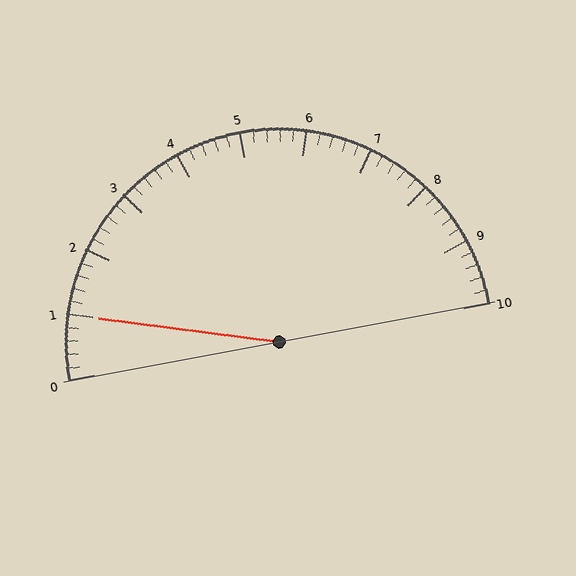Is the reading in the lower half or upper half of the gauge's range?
The reading is in the lower half of the range (0 to 10).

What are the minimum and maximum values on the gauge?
The gauge ranges from 0 to 10.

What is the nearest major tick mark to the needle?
The nearest major tick mark is 1.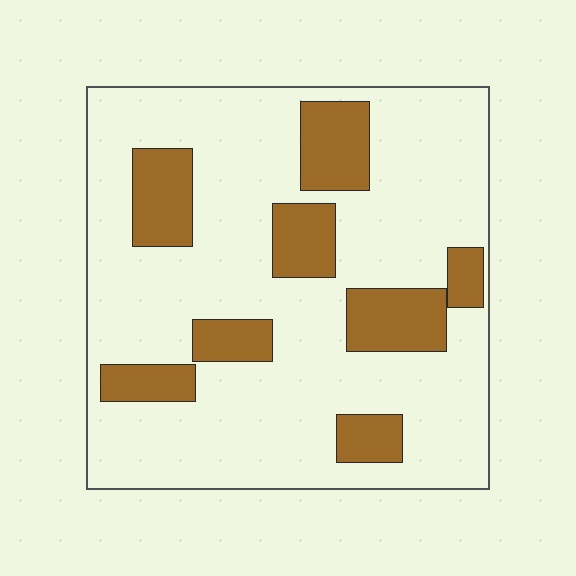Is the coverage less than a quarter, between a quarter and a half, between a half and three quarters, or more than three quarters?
Less than a quarter.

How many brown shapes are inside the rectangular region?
8.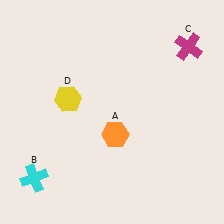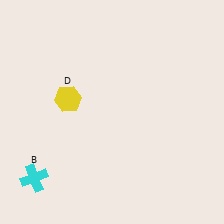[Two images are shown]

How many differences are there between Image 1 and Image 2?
There are 2 differences between the two images.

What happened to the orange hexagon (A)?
The orange hexagon (A) was removed in Image 2. It was in the bottom-right area of Image 1.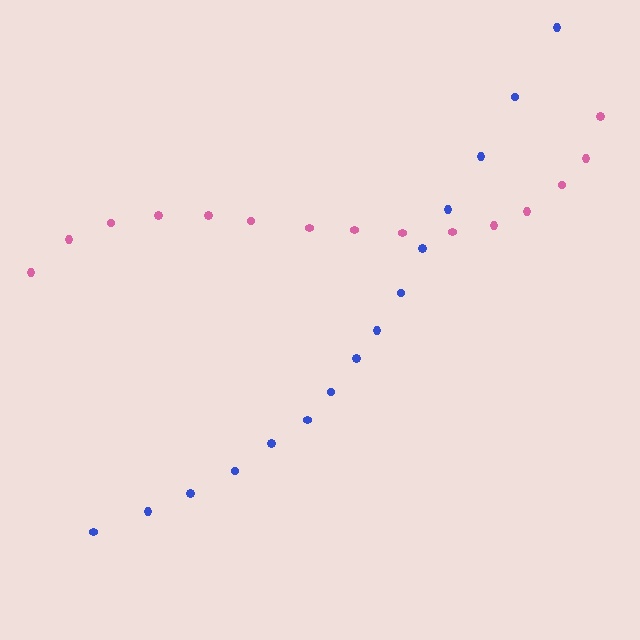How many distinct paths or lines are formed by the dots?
There are 2 distinct paths.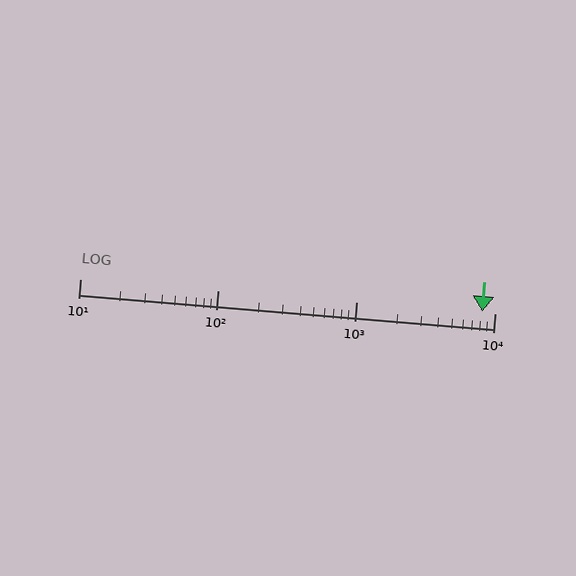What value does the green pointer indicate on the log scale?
The pointer indicates approximately 8100.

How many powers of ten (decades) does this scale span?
The scale spans 3 decades, from 10 to 10000.